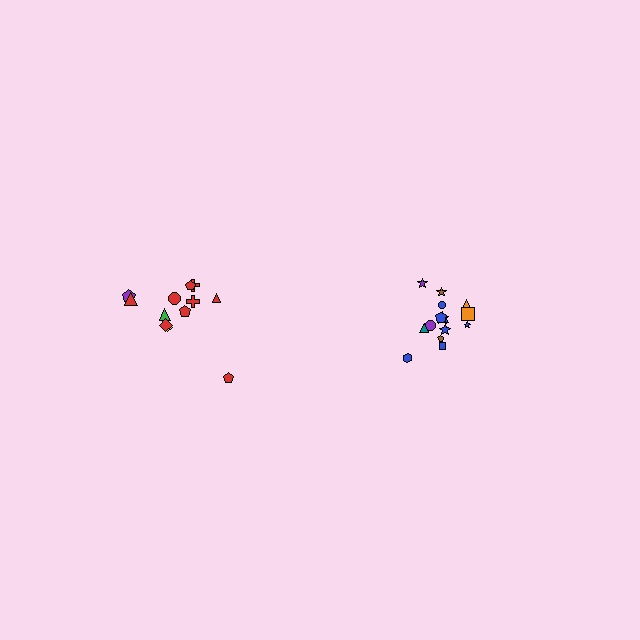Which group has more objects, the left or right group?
The right group.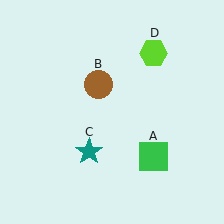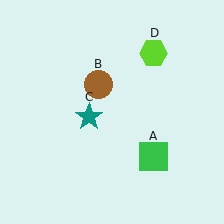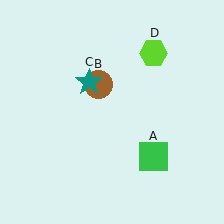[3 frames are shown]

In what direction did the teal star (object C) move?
The teal star (object C) moved up.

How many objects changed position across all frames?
1 object changed position: teal star (object C).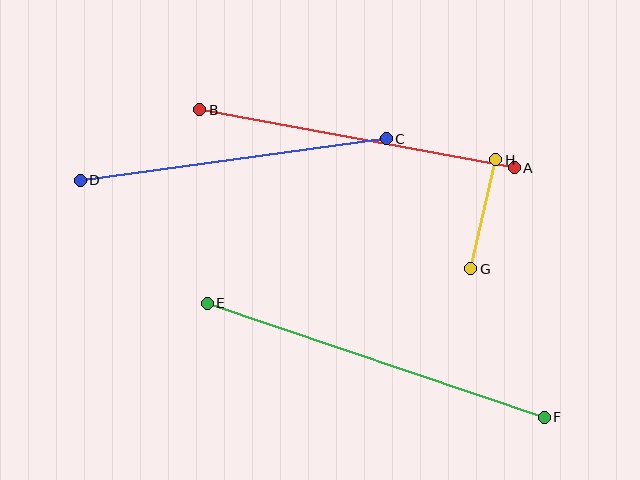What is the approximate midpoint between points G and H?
The midpoint is at approximately (483, 214) pixels.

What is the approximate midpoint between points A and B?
The midpoint is at approximately (357, 139) pixels.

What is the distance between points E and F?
The distance is approximately 356 pixels.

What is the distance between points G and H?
The distance is approximately 112 pixels.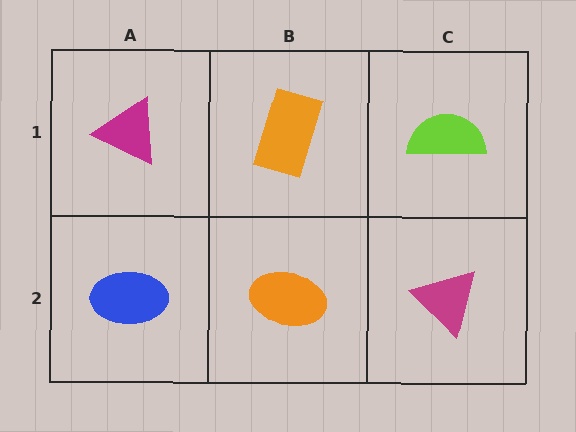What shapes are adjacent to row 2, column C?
A lime semicircle (row 1, column C), an orange ellipse (row 2, column B).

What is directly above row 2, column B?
An orange rectangle.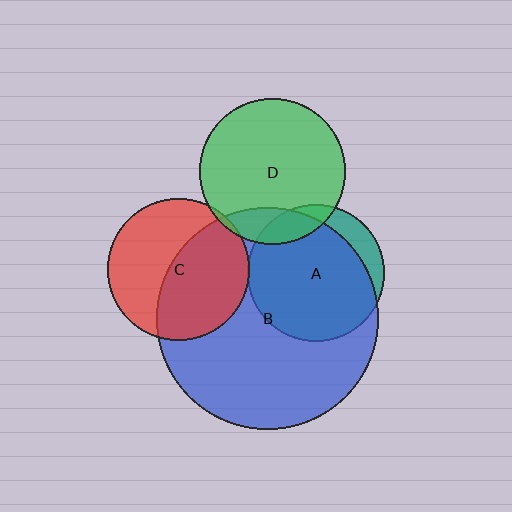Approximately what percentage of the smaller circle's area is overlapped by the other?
Approximately 15%.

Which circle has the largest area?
Circle B (blue).